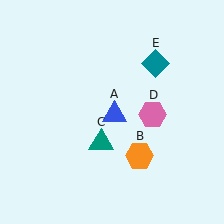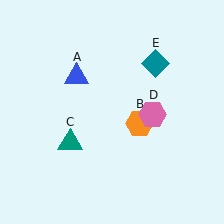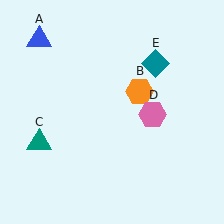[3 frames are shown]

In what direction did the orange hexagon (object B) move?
The orange hexagon (object B) moved up.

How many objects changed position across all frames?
3 objects changed position: blue triangle (object A), orange hexagon (object B), teal triangle (object C).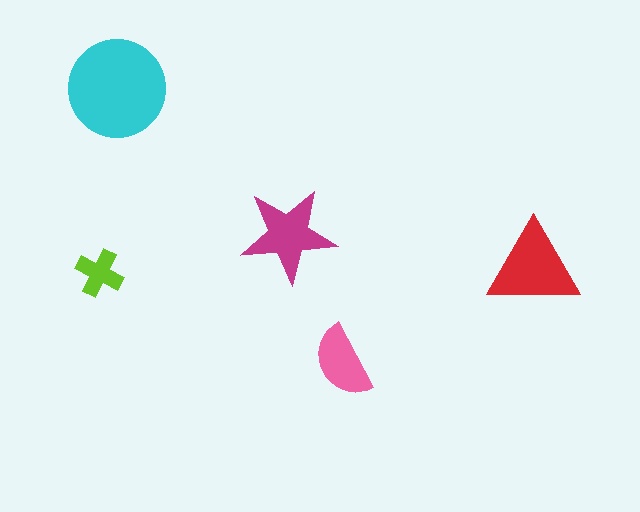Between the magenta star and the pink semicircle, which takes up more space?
The magenta star.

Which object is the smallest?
The lime cross.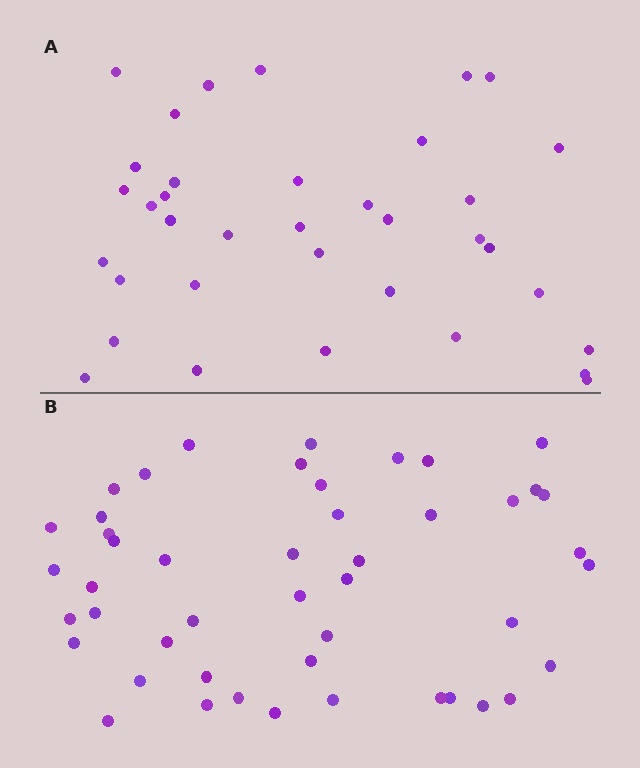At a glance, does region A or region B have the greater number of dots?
Region B (the bottom region) has more dots.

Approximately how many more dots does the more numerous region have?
Region B has roughly 12 or so more dots than region A.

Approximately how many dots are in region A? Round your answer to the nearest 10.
About 40 dots. (The exact count is 36, which rounds to 40.)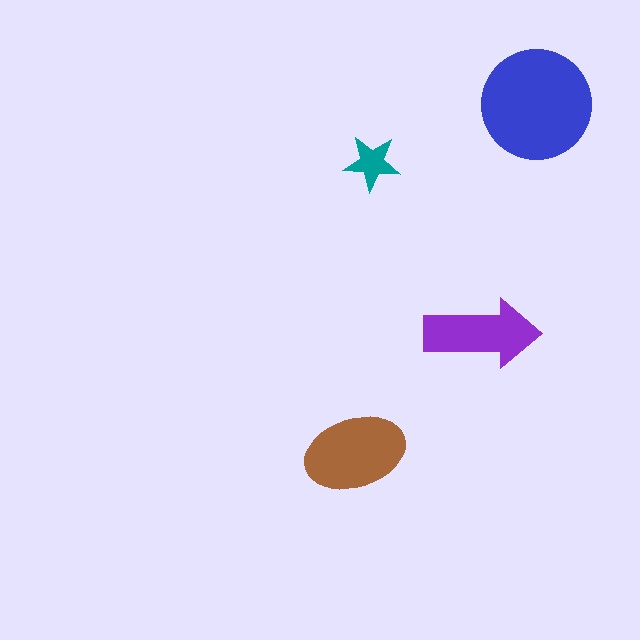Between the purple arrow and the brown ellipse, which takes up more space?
The brown ellipse.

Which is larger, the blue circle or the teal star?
The blue circle.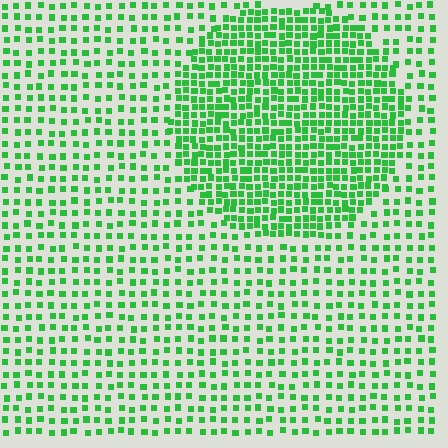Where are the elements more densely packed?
The elements are more densely packed inside the circle boundary.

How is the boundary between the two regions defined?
The boundary is defined by a change in element density (approximately 2.1x ratio). All elements are the same color, size, and shape.